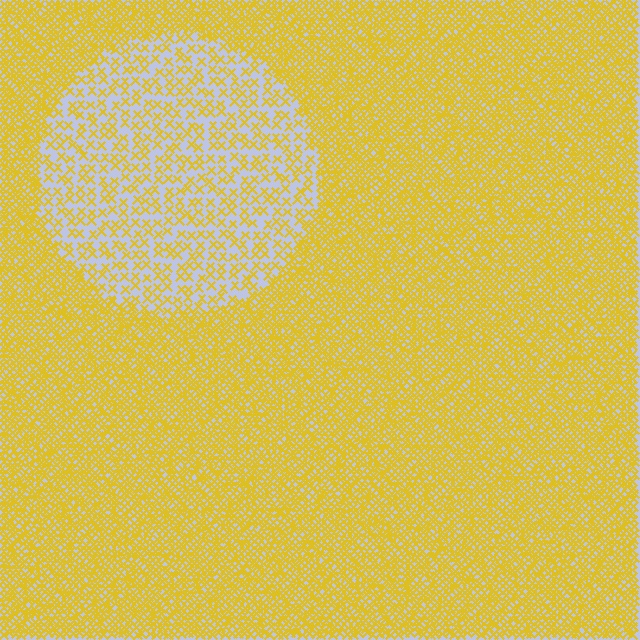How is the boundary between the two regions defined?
The boundary is defined by a change in element density (approximately 2.9x ratio). All elements are the same color, size, and shape.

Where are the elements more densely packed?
The elements are more densely packed outside the circle boundary.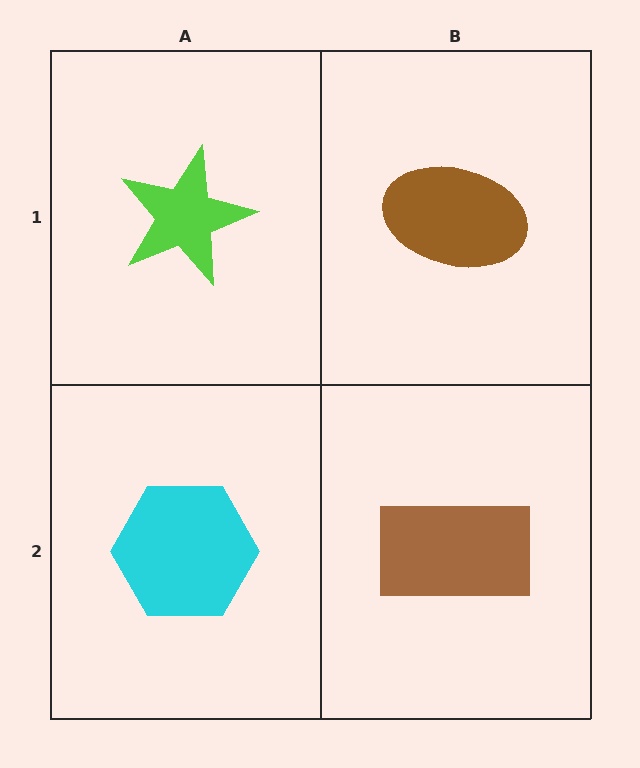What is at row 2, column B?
A brown rectangle.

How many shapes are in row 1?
2 shapes.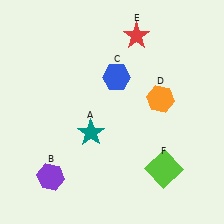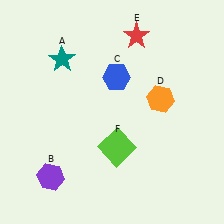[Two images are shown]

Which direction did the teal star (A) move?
The teal star (A) moved up.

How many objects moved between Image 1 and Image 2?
2 objects moved between the two images.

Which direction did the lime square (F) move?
The lime square (F) moved left.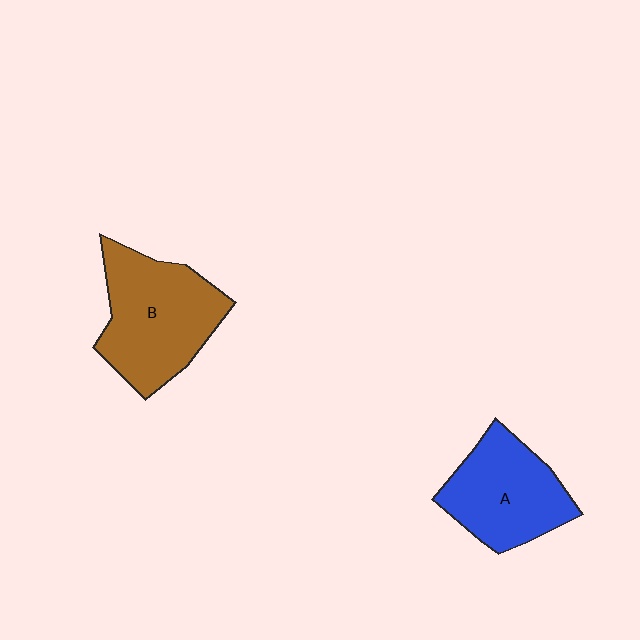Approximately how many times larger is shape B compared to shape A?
Approximately 1.2 times.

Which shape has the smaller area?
Shape A (blue).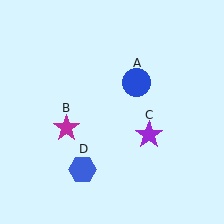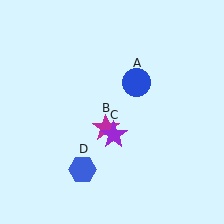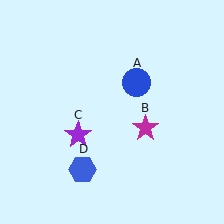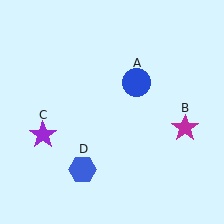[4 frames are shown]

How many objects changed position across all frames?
2 objects changed position: magenta star (object B), purple star (object C).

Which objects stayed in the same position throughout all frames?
Blue circle (object A) and blue hexagon (object D) remained stationary.